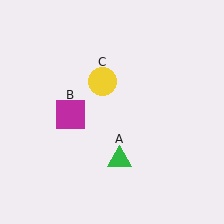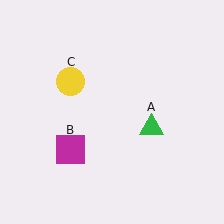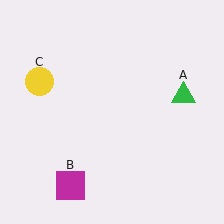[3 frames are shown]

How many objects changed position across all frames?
3 objects changed position: green triangle (object A), magenta square (object B), yellow circle (object C).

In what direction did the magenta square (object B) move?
The magenta square (object B) moved down.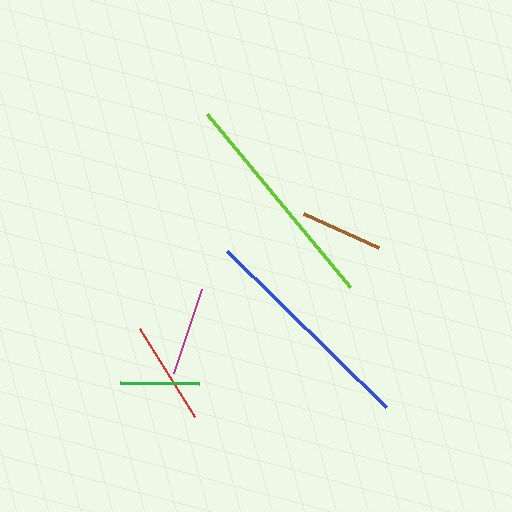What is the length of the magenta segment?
The magenta segment is approximately 88 pixels long.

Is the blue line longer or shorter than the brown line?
The blue line is longer than the brown line.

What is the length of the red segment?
The red segment is approximately 104 pixels long.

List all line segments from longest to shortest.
From longest to shortest: lime, blue, red, magenta, brown, green.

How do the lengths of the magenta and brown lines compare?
The magenta and brown lines are approximately the same length.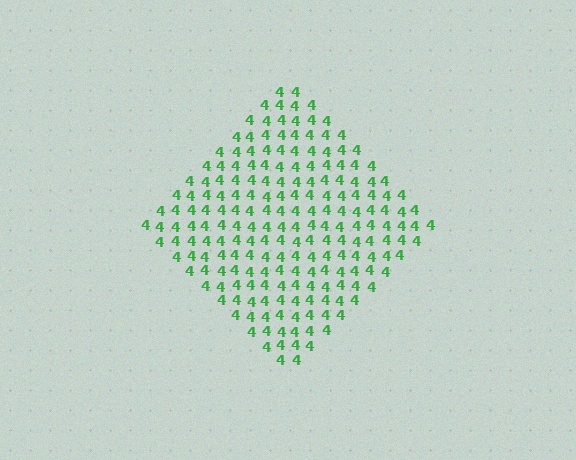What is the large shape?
The large shape is a diamond.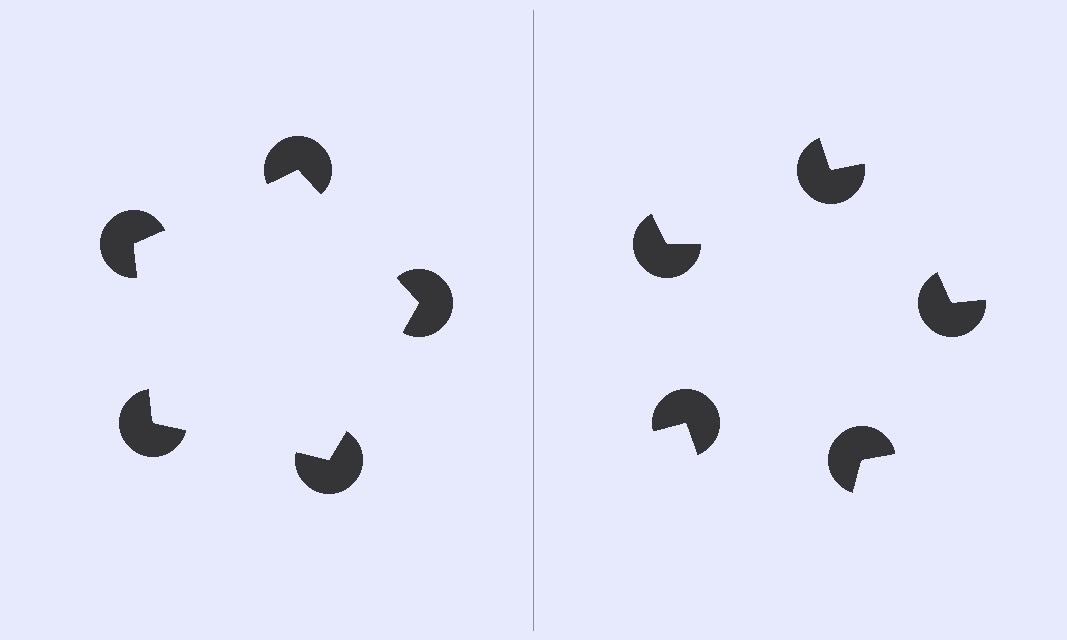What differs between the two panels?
The pac-man discs are positioned identically on both sides; only the wedge orientations differ. On the left they align to a pentagon; on the right they are misaligned.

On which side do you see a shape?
An illusory pentagon appears on the left side. On the right side the wedge cuts are rotated, so no coherent shape forms.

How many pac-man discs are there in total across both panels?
10 — 5 on each side.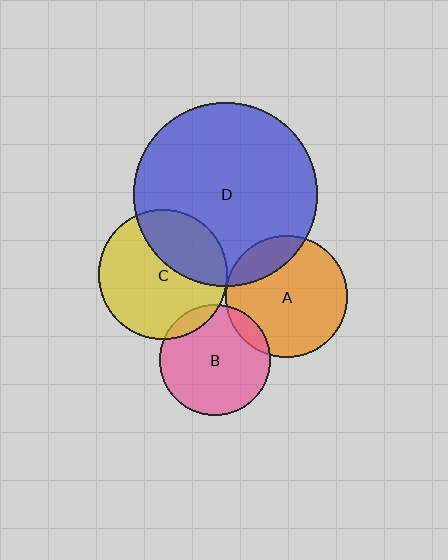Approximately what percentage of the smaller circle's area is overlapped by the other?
Approximately 10%.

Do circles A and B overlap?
Yes.